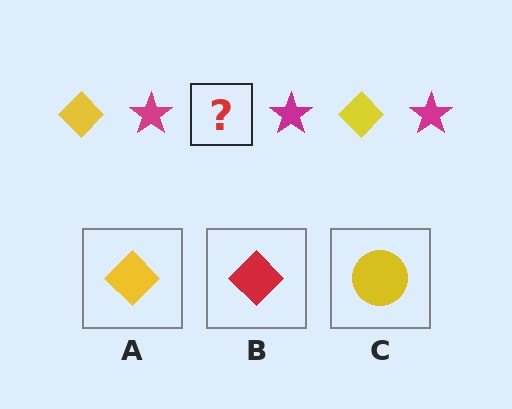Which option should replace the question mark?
Option A.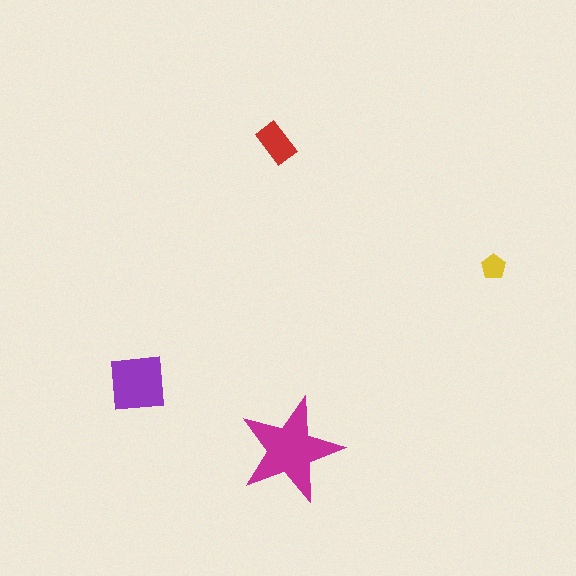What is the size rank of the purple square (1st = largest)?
2nd.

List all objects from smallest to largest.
The yellow pentagon, the red rectangle, the purple square, the magenta star.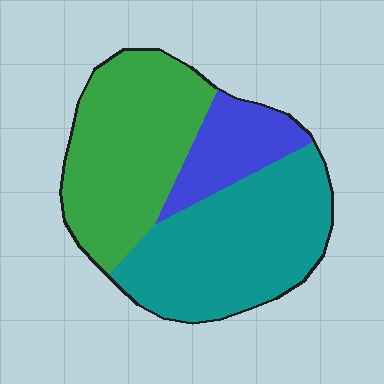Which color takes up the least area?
Blue, at roughly 15%.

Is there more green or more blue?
Green.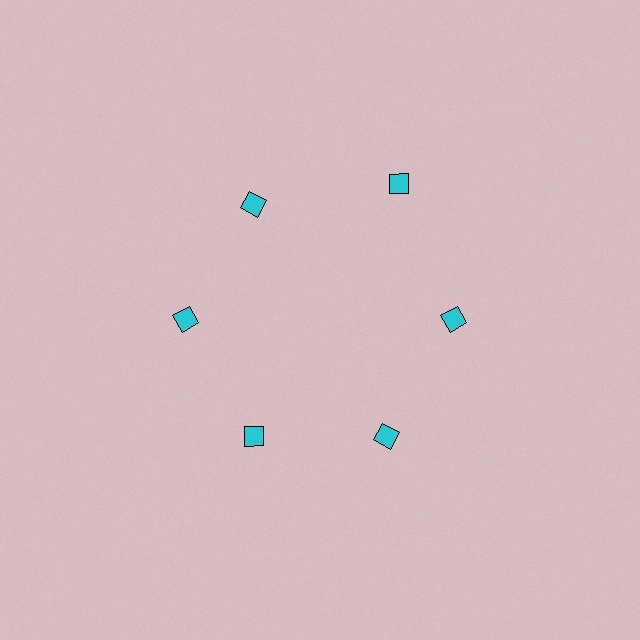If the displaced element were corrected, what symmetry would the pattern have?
It would have 6-fold rotational symmetry — the pattern would map onto itself every 60 degrees.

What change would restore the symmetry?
The symmetry would be restored by moving it inward, back onto the ring so that all 6 squares sit at equal angles and equal distance from the center.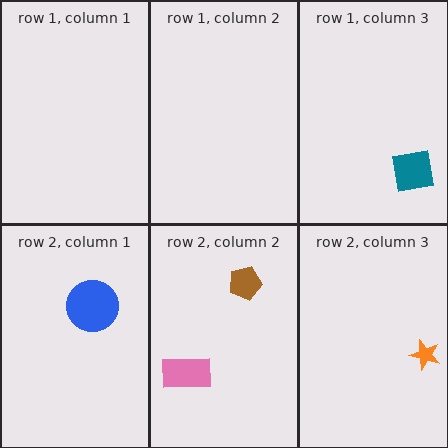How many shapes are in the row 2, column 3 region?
1.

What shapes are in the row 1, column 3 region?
The teal square.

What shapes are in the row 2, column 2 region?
The pink rectangle, the brown pentagon.